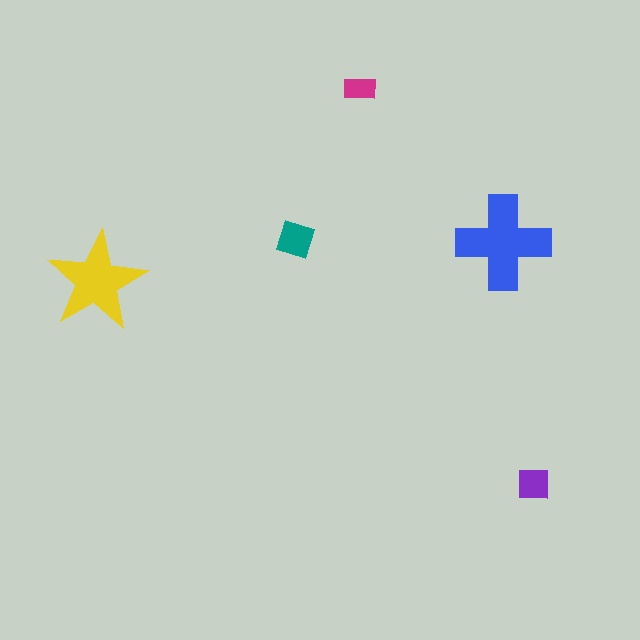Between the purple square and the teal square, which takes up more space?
The teal square.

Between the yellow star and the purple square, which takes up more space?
The yellow star.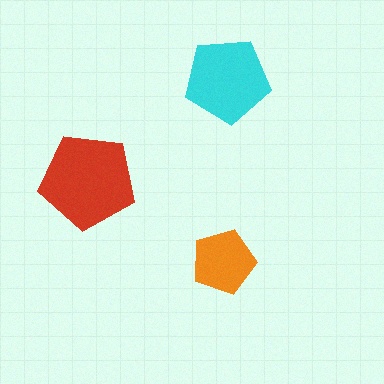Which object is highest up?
The cyan pentagon is topmost.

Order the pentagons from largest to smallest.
the red one, the cyan one, the orange one.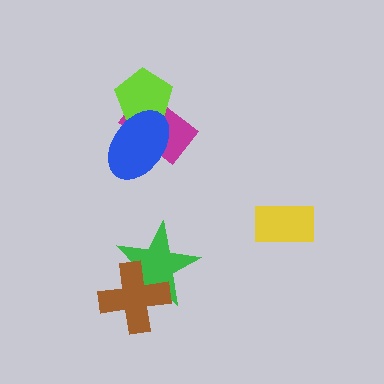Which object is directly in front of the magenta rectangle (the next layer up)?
The lime pentagon is directly in front of the magenta rectangle.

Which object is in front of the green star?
The brown cross is in front of the green star.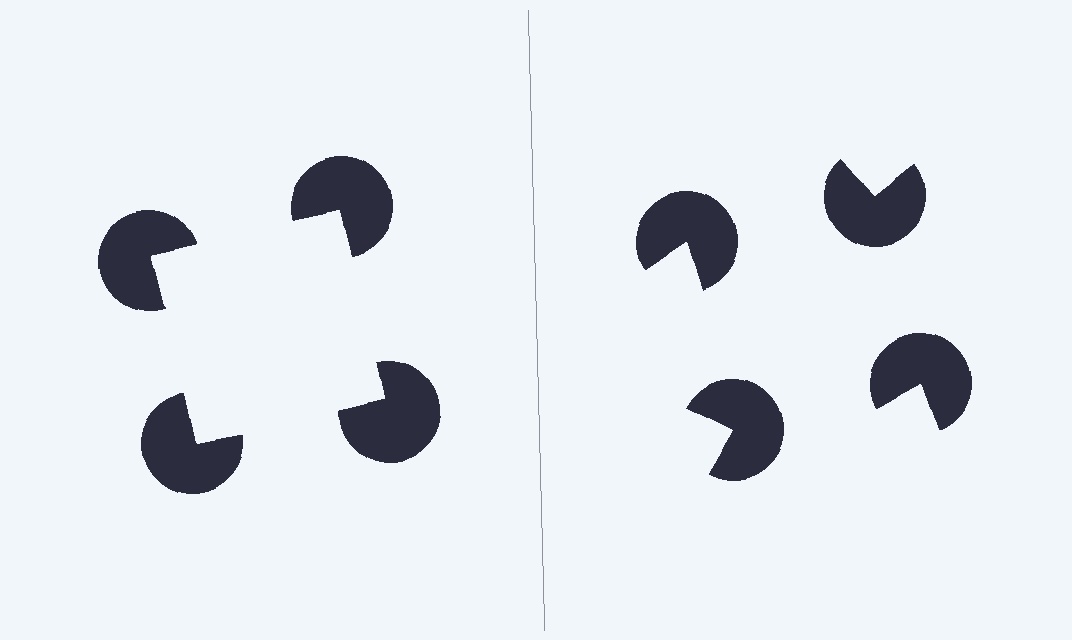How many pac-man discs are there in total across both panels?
8 — 4 on each side.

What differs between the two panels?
The pac-man discs are positioned identically on both sides; only the wedge orientations differ. On the left they align to a square; on the right they are misaligned.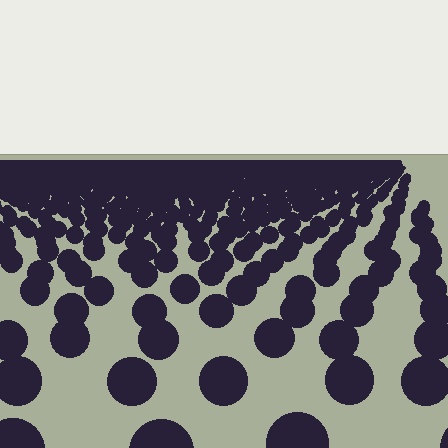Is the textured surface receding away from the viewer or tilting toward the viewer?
The surface is receding away from the viewer. Texture elements get smaller and denser toward the top.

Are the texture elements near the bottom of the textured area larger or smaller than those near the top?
Larger. Near the bottom, elements are closer to the viewer and appear at a bigger on-screen size.